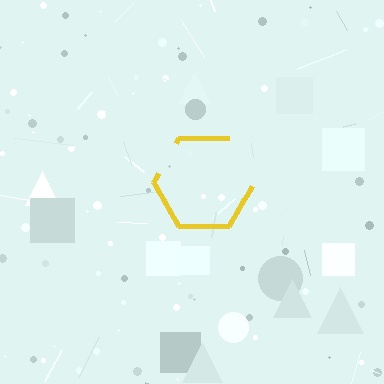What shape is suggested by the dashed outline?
The dashed outline suggests a hexagon.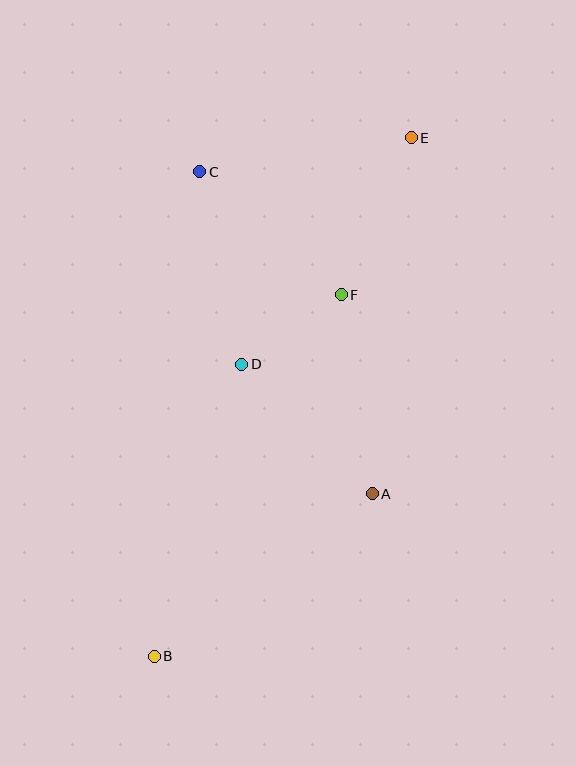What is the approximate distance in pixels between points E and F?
The distance between E and F is approximately 172 pixels.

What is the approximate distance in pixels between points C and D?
The distance between C and D is approximately 197 pixels.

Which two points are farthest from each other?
Points B and E are farthest from each other.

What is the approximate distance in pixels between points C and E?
The distance between C and E is approximately 214 pixels.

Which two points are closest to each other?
Points D and F are closest to each other.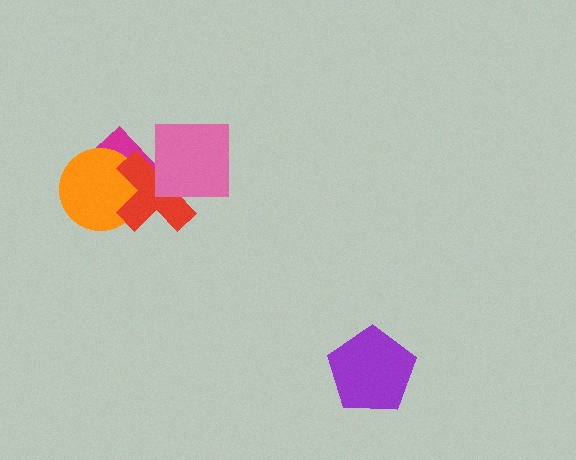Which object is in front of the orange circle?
The red cross is in front of the orange circle.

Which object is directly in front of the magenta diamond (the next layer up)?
The orange circle is directly in front of the magenta diamond.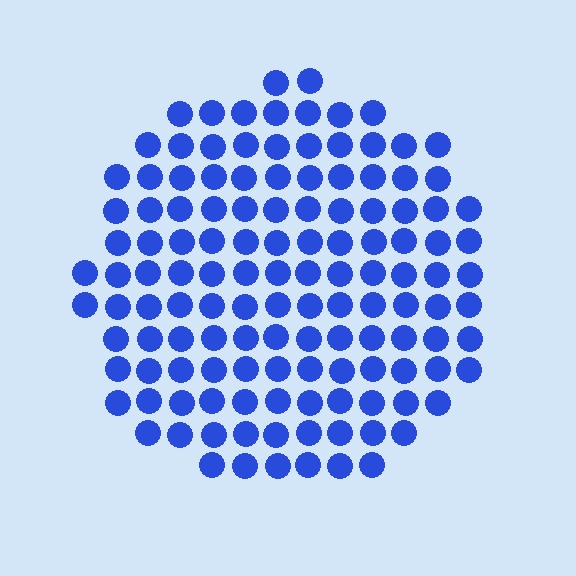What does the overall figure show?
The overall figure shows a circle.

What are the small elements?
The small elements are circles.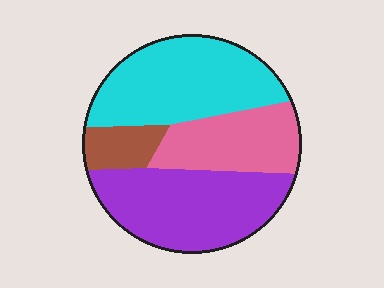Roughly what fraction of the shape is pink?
Pink covers around 20% of the shape.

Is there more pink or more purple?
Purple.